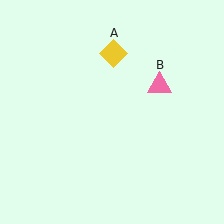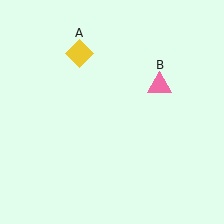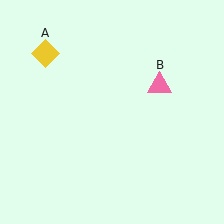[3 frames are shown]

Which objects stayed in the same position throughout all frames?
Pink triangle (object B) remained stationary.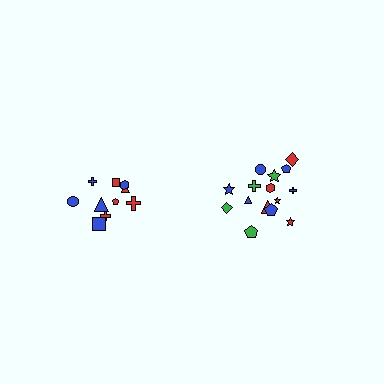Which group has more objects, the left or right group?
The right group.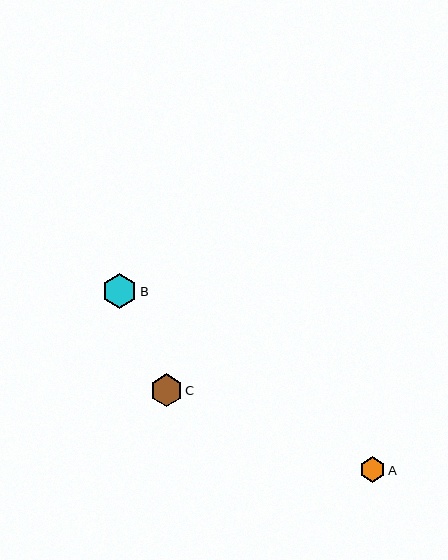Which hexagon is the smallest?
Hexagon A is the smallest with a size of approximately 25 pixels.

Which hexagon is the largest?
Hexagon B is the largest with a size of approximately 35 pixels.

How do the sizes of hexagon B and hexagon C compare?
Hexagon B and hexagon C are approximately the same size.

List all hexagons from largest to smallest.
From largest to smallest: B, C, A.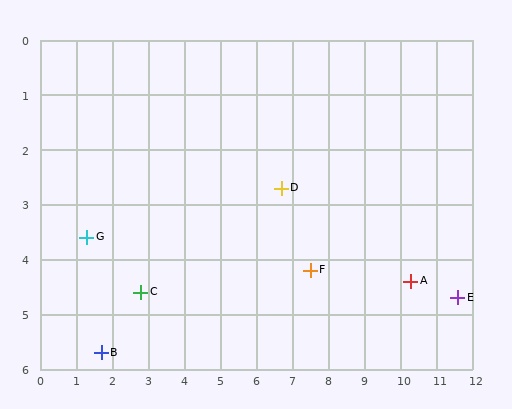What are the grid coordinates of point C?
Point C is at approximately (2.8, 4.6).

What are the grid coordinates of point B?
Point B is at approximately (1.7, 5.7).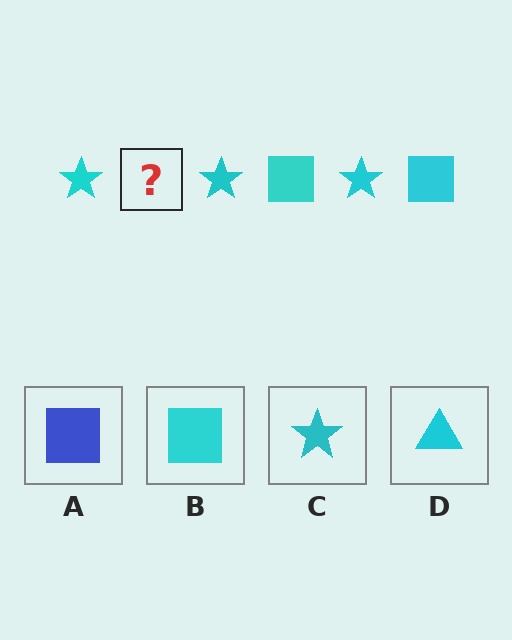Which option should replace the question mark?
Option B.